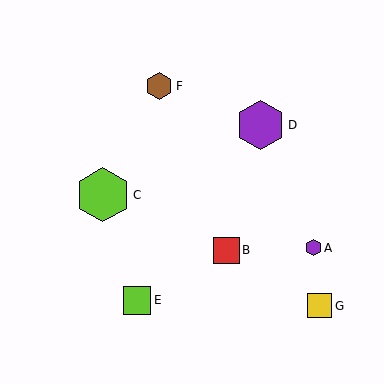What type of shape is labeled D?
Shape D is a purple hexagon.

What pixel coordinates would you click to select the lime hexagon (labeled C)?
Click at (103, 195) to select the lime hexagon C.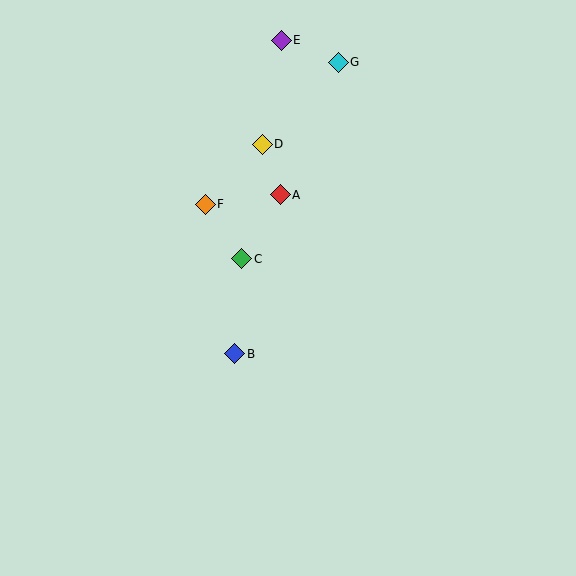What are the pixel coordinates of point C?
Point C is at (242, 259).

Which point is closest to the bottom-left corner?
Point B is closest to the bottom-left corner.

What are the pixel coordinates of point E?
Point E is at (281, 41).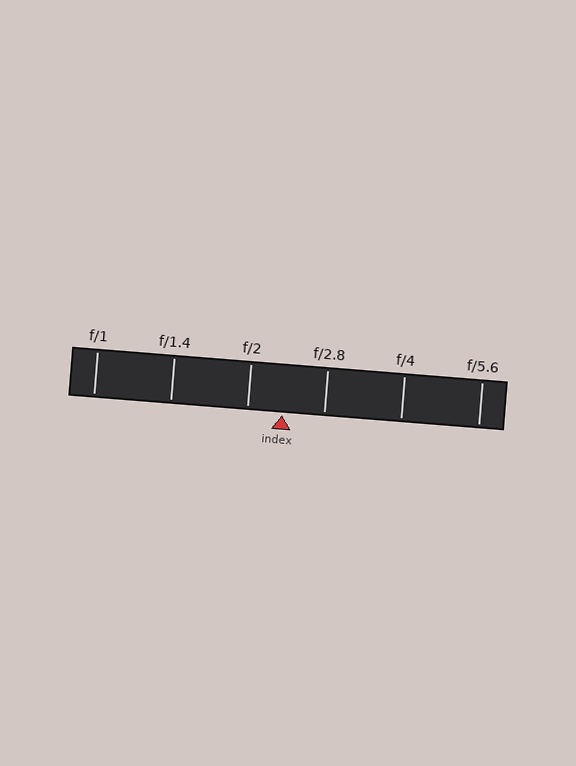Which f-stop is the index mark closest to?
The index mark is closest to f/2.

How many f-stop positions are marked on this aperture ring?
There are 6 f-stop positions marked.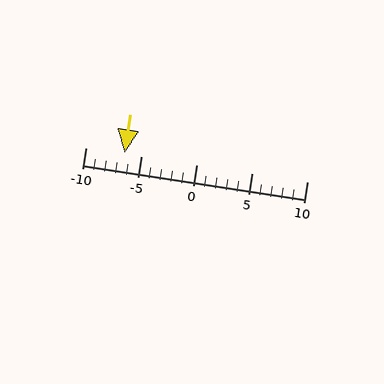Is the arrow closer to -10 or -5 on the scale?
The arrow is closer to -5.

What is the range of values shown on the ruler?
The ruler shows values from -10 to 10.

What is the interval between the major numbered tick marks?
The major tick marks are spaced 5 units apart.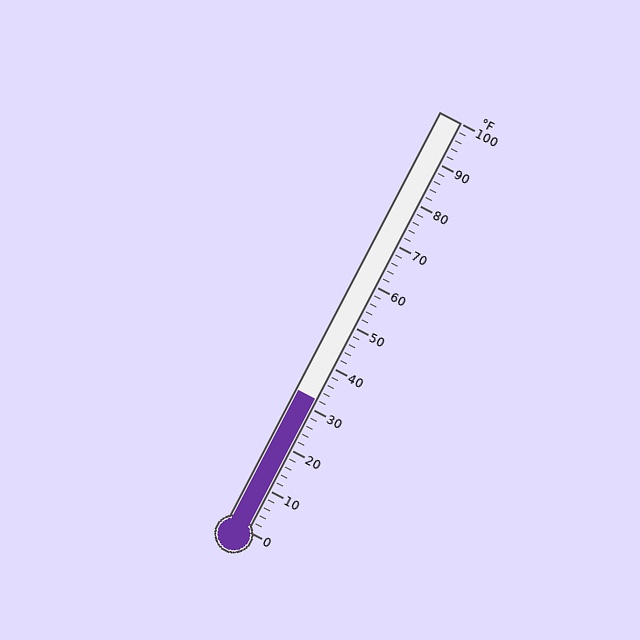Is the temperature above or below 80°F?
The temperature is below 80°F.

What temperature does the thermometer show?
The thermometer shows approximately 32°F.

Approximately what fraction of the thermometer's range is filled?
The thermometer is filled to approximately 30% of its range.